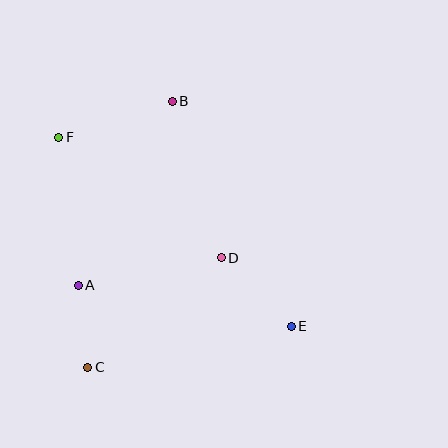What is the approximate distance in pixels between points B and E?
The distance between B and E is approximately 254 pixels.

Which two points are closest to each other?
Points A and C are closest to each other.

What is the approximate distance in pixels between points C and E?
The distance between C and E is approximately 207 pixels.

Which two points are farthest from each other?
Points E and F are farthest from each other.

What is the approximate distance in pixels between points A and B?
The distance between A and B is approximately 207 pixels.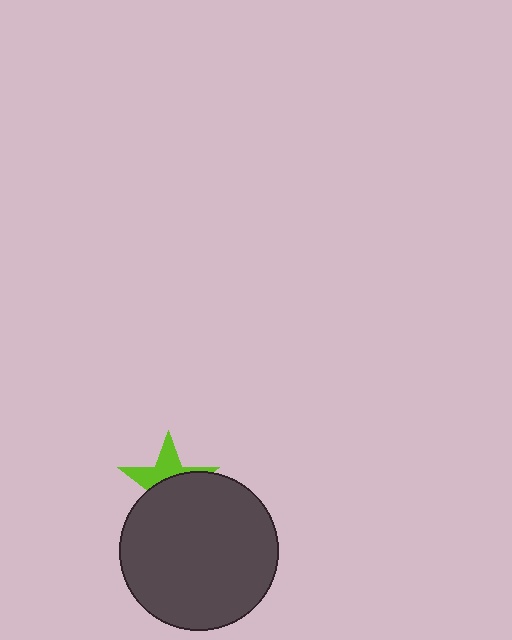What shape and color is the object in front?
The object in front is a dark gray circle.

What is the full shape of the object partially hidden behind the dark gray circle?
The partially hidden object is a lime star.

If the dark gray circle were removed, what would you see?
You would see the complete lime star.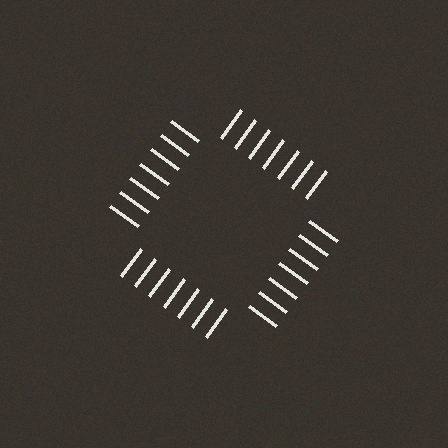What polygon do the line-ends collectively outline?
An illusory square — the line segments terminate on its edges but no continuous stroke is drawn.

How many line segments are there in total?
28 — 7 along each of the 4 edges.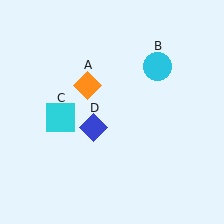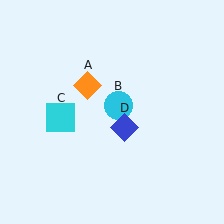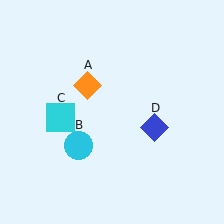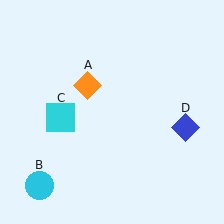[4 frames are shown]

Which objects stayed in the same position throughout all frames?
Orange diamond (object A) and cyan square (object C) remained stationary.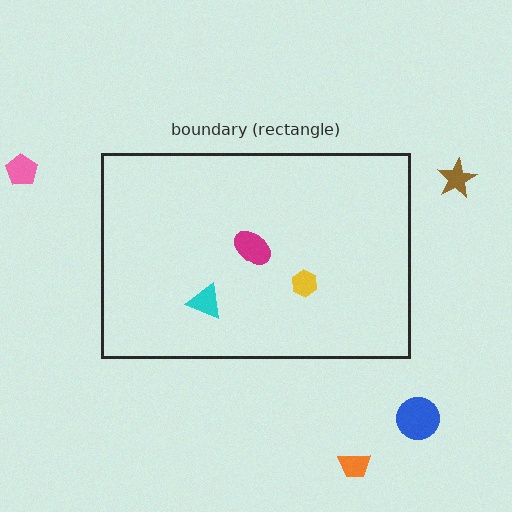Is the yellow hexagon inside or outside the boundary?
Inside.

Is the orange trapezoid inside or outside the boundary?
Outside.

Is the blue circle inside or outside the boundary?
Outside.